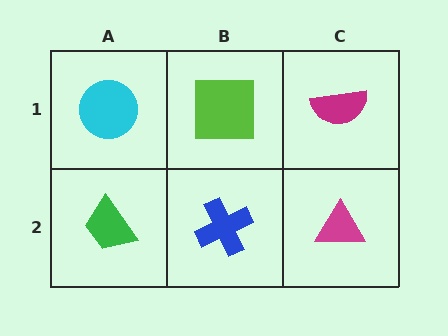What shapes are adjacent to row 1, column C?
A magenta triangle (row 2, column C), a lime square (row 1, column B).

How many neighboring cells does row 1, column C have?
2.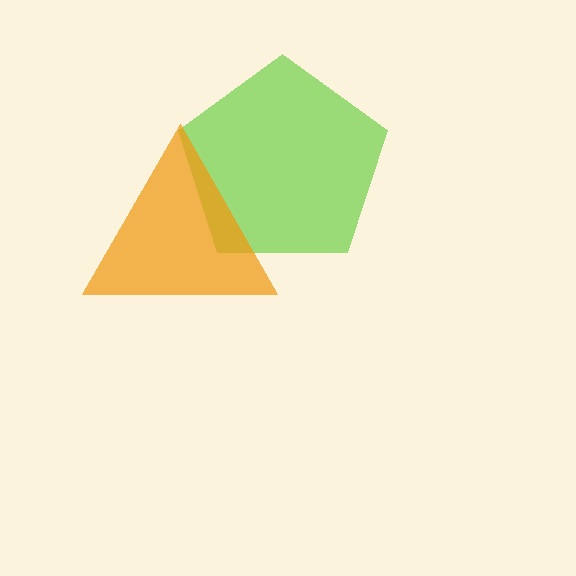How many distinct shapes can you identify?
There are 2 distinct shapes: a lime pentagon, an orange triangle.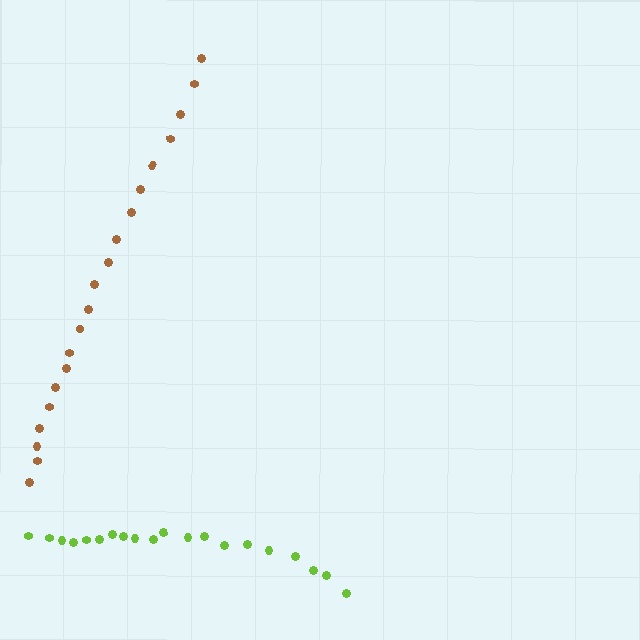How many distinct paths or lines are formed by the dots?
There are 2 distinct paths.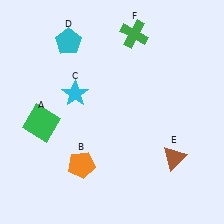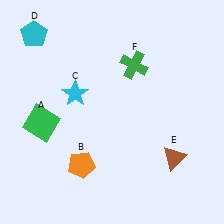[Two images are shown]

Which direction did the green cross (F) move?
The green cross (F) moved down.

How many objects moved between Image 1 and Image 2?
2 objects moved between the two images.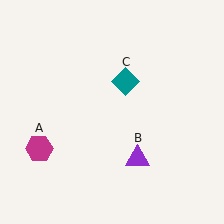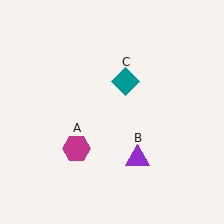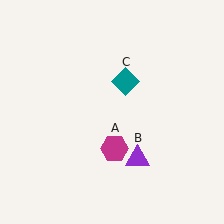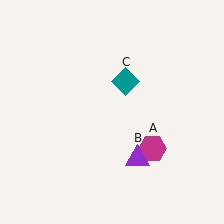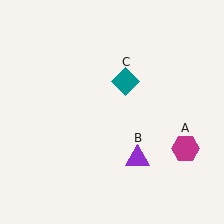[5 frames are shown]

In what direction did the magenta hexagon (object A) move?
The magenta hexagon (object A) moved right.